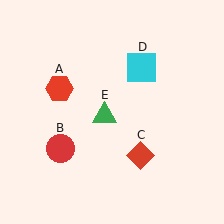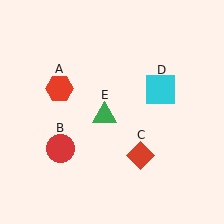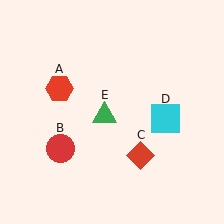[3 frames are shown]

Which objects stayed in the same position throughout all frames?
Red hexagon (object A) and red circle (object B) and red diamond (object C) and green triangle (object E) remained stationary.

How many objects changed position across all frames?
1 object changed position: cyan square (object D).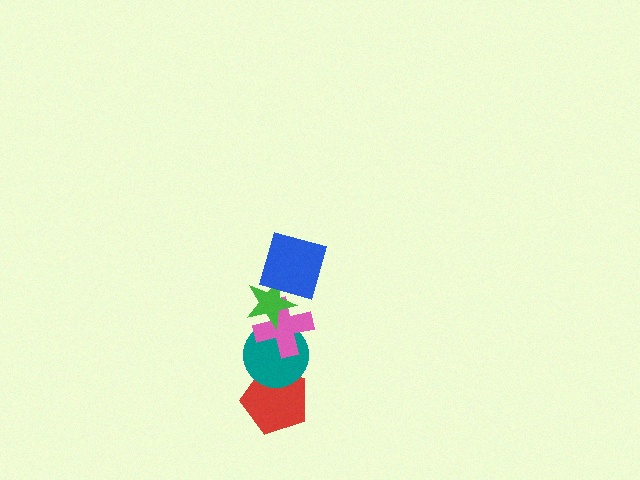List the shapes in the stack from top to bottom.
From top to bottom: the blue square, the green star, the pink cross, the teal circle, the red pentagon.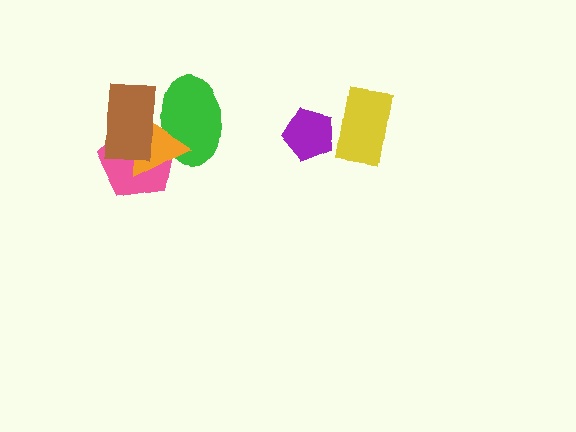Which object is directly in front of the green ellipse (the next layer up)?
The orange triangle is directly in front of the green ellipse.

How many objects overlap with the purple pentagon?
1 object overlaps with the purple pentagon.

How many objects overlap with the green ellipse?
3 objects overlap with the green ellipse.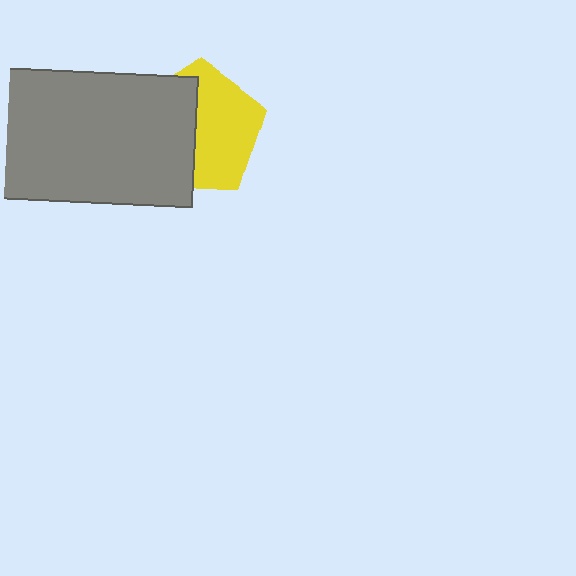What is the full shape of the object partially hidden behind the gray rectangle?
The partially hidden object is a yellow pentagon.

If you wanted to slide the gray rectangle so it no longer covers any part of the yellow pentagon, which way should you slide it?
Slide it left — that is the most direct way to separate the two shapes.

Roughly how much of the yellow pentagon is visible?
About half of it is visible (roughly 53%).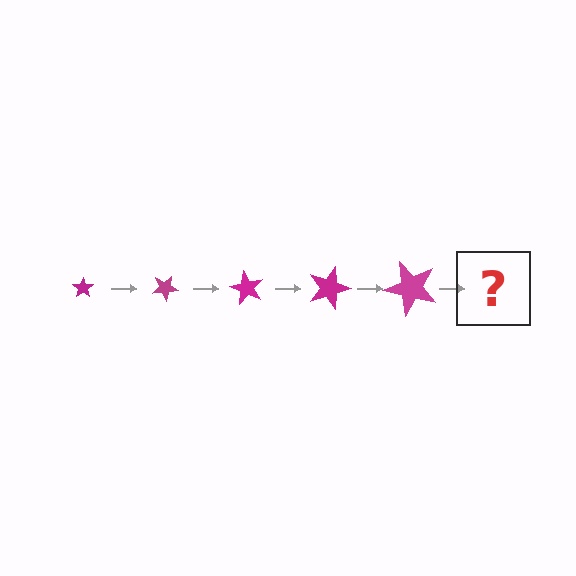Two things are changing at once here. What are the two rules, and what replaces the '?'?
The two rules are that the star grows larger each step and it rotates 30 degrees each step. The '?' should be a star, larger than the previous one and rotated 150 degrees from the start.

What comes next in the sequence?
The next element should be a star, larger than the previous one and rotated 150 degrees from the start.